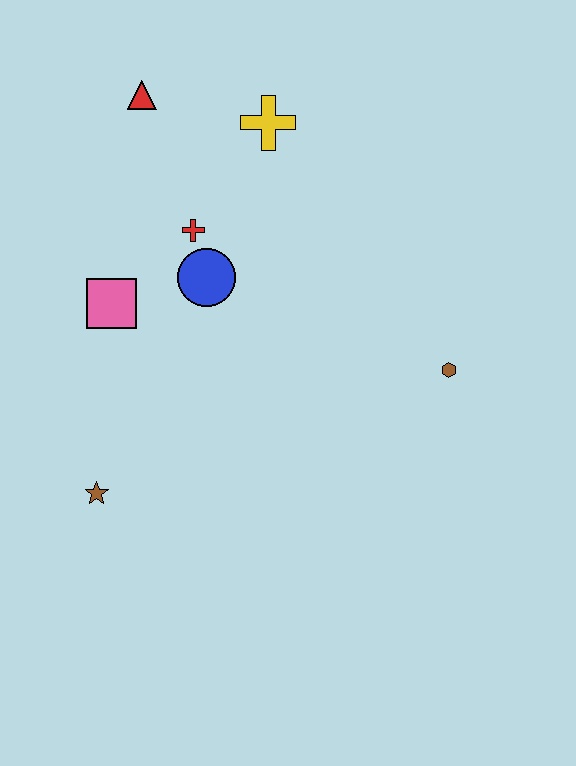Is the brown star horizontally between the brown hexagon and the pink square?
No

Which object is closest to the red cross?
The blue circle is closest to the red cross.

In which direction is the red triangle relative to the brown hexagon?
The red triangle is to the left of the brown hexagon.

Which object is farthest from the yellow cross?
The brown star is farthest from the yellow cross.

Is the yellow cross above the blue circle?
Yes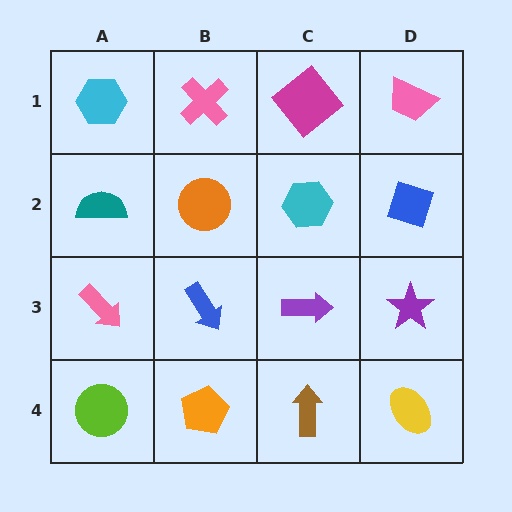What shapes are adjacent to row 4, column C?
A purple arrow (row 3, column C), an orange pentagon (row 4, column B), a yellow ellipse (row 4, column D).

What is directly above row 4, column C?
A purple arrow.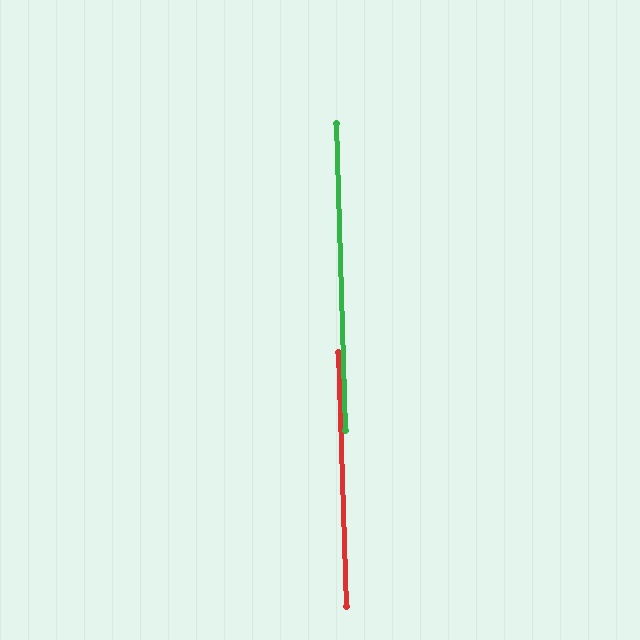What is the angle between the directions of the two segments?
Approximately 0 degrees.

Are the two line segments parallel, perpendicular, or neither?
Parallel — their directions differ by only 0.0°.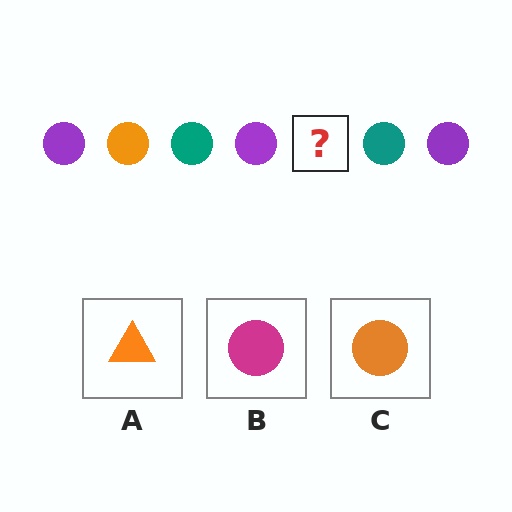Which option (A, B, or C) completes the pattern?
C.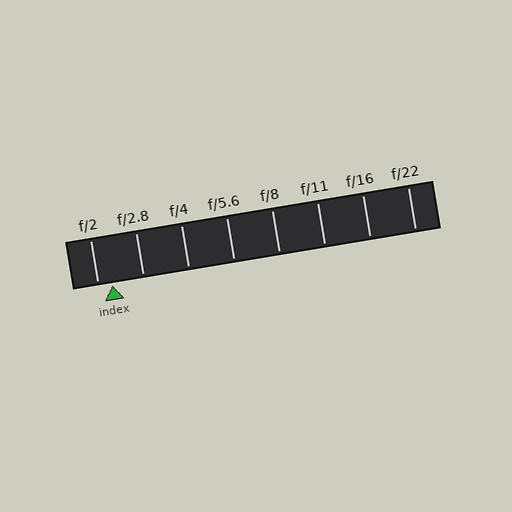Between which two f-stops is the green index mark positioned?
The index mark is between f/2 and f/2.8.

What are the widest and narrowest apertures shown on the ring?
The widest aperture shown is f/2 and the narrowest is f/22.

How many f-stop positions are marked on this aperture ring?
There are 8 f-stop positions marked.